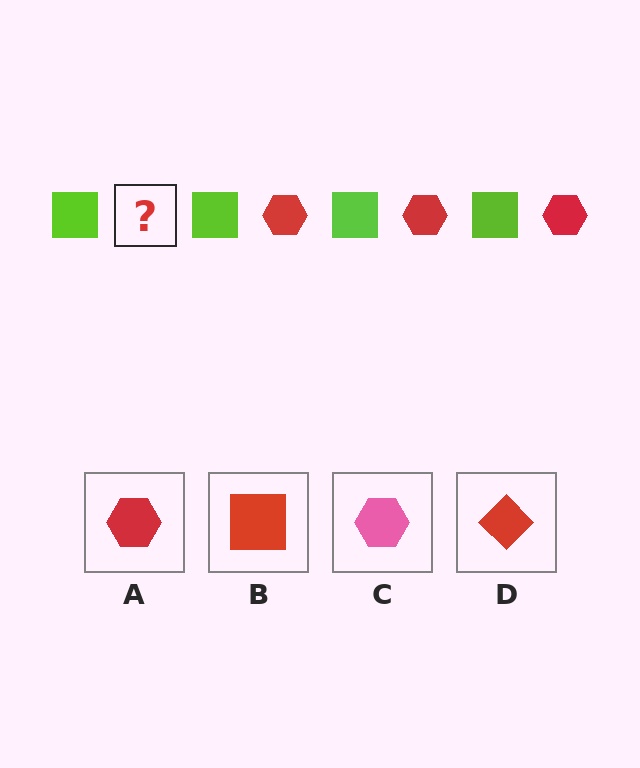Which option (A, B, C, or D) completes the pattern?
A.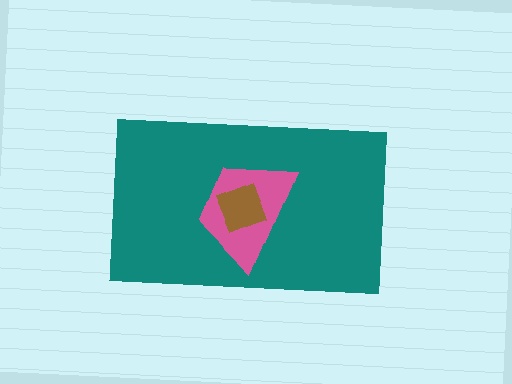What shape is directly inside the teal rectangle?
The pink trapezoid.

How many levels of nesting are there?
3.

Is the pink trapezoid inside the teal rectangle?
Yes.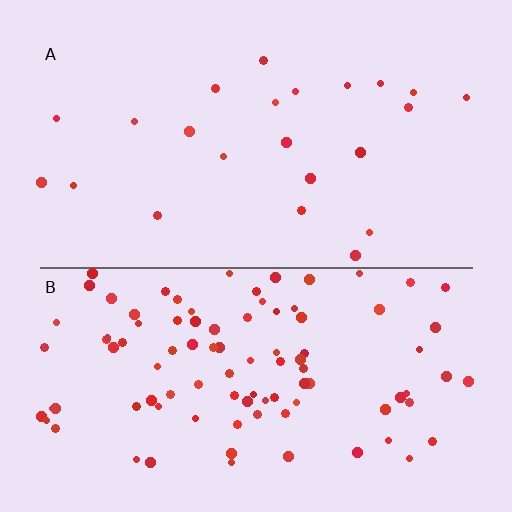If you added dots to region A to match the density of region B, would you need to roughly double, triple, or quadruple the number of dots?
Approximately quadruple.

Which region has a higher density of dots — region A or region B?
B (the bottom).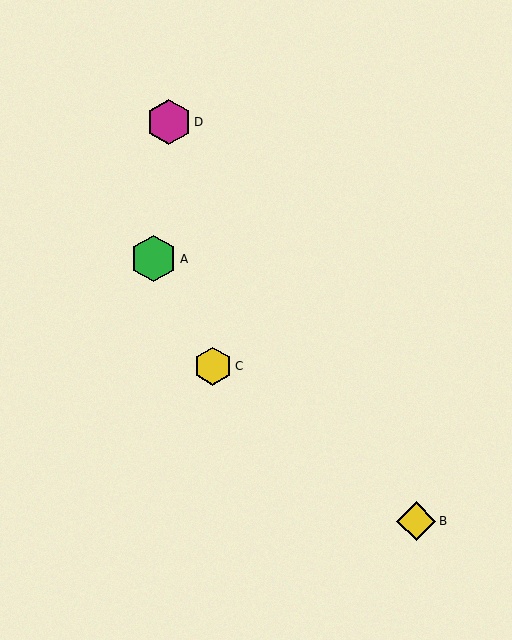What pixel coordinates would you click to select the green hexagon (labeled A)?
Click at (154, 259) to select the green hexagon A.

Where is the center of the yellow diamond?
The center of the yellow diamond is at (416, 521).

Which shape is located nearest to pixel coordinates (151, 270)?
The green hexagon (labeled A) at (154, 259) is nearest to that location.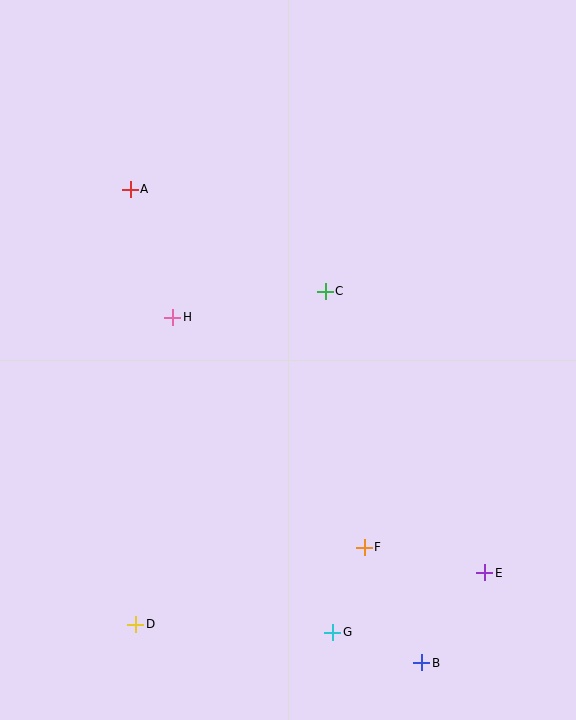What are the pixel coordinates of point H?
Point H is at (173, 317).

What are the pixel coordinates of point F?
Point F is at (364, 547).